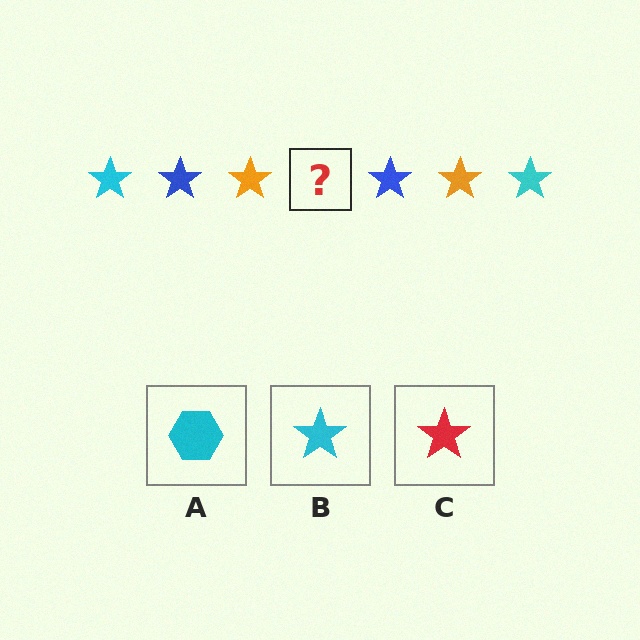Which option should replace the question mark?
Option B.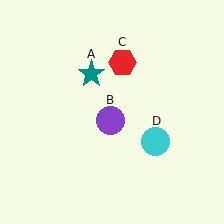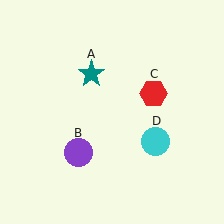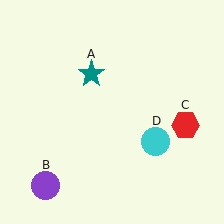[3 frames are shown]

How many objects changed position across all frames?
2 objects changed position: purple circle (object B), red hexagon (object C).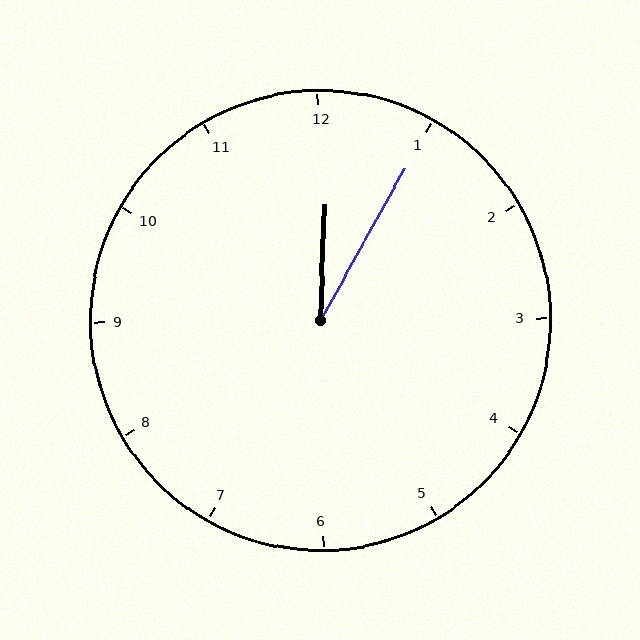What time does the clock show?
12:05.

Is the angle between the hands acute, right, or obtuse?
It is acute.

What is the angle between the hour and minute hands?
Approximately 28 degrees.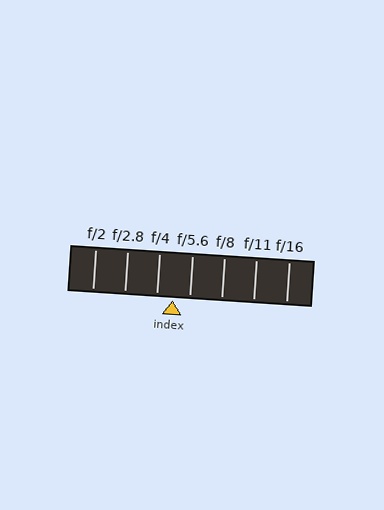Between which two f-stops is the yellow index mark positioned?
The index mark is between f/4 and f/5.6.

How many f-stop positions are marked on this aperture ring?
There are 7 f-stop positions marked.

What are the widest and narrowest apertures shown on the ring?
The widest aperture shown is f/2 and the narrowest is f/16.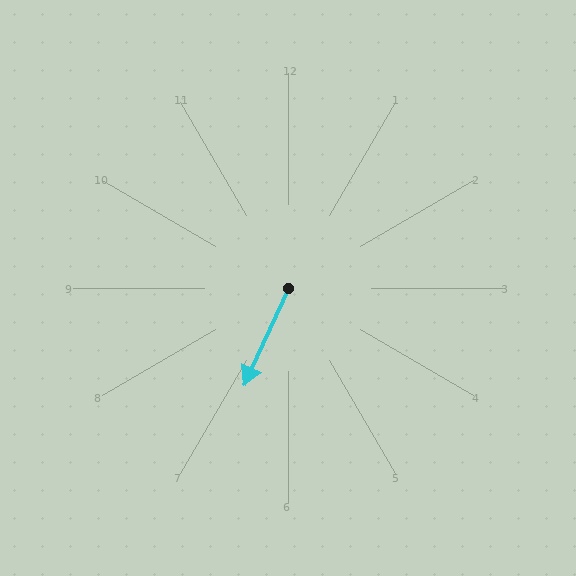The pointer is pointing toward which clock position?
Roughly 7 o'clock.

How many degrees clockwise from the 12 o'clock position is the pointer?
Approximately 205 degrees.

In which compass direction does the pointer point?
Southwest.